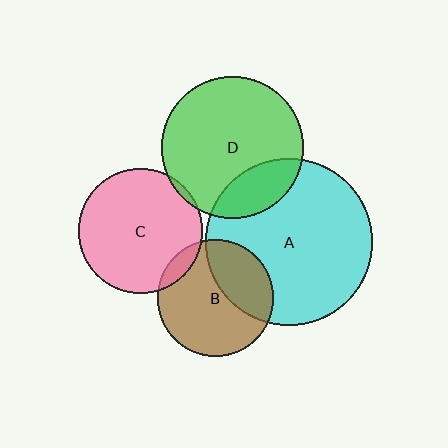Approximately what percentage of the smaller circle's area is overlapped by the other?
Approximately 20%.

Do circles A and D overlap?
Yes.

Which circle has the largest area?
Circle A (cyan).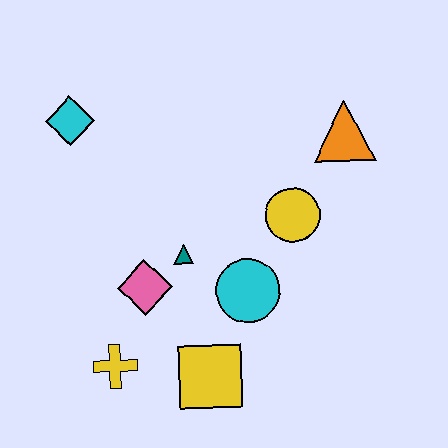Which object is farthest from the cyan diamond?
The yellow square is farthest from the cyan diamond.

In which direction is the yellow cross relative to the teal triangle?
The yellow cross is below the teal triangle.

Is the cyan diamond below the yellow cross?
No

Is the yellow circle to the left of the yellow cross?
No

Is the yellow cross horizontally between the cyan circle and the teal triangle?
No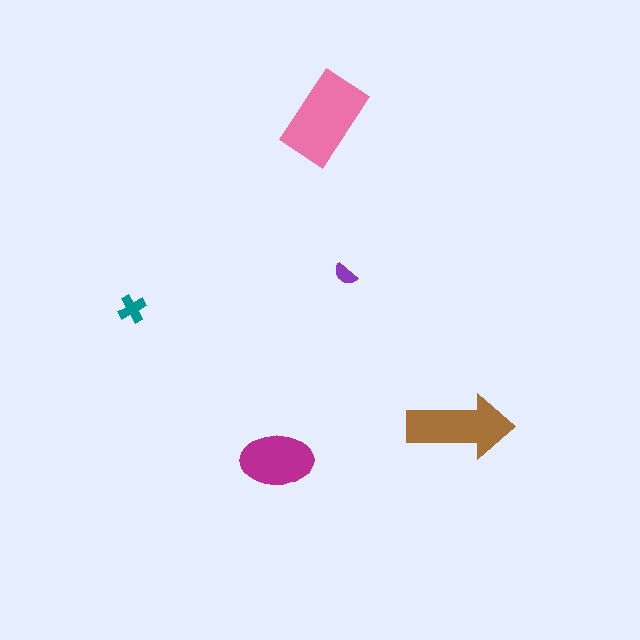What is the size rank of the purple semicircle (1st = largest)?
5th.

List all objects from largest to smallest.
The pink rectangle, the brown arrow, the magenta ellipse, the teal cross, the purple semicircle.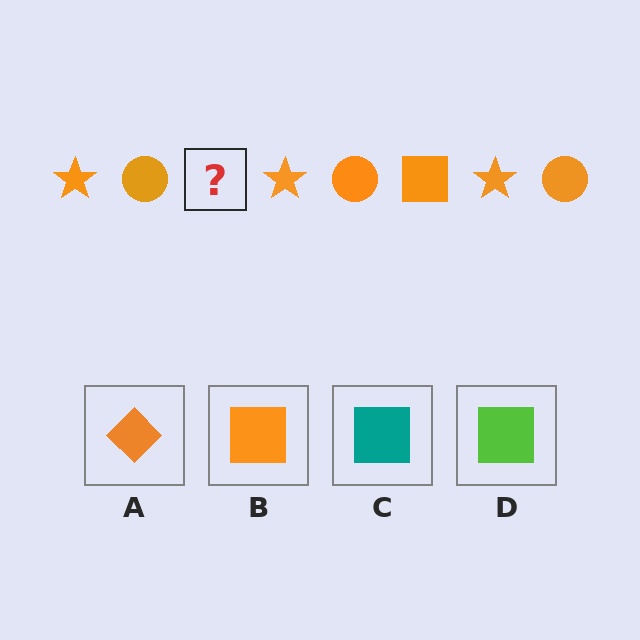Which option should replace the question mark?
Option B.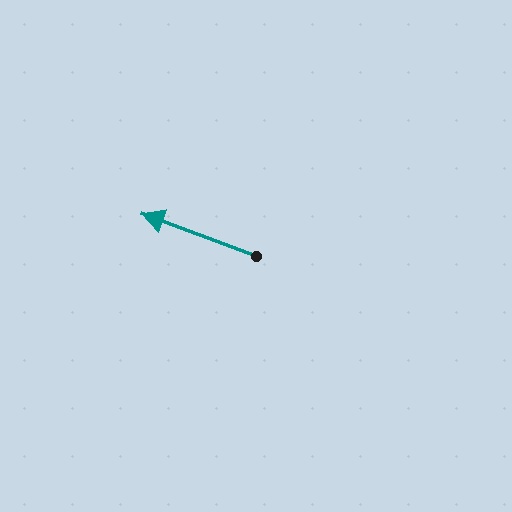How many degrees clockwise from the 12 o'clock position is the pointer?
Approximately 290 degrees.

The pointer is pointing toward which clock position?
Roughly 10 o'clock.